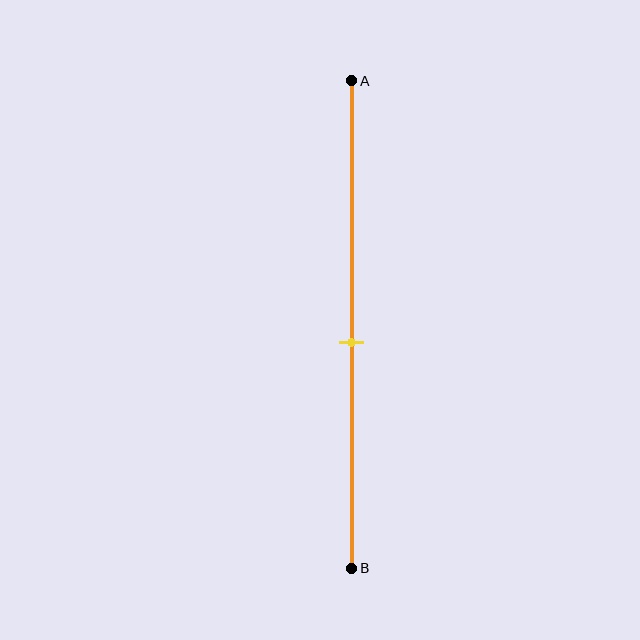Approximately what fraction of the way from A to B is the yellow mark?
The yellow mark is approximately 55% of the way from A to B.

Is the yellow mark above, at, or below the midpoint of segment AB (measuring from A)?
The yellow mark is below the midpoint of segment AB.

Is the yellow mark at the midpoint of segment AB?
No, the mark is at about 55% from A, not at the 50% midpoint.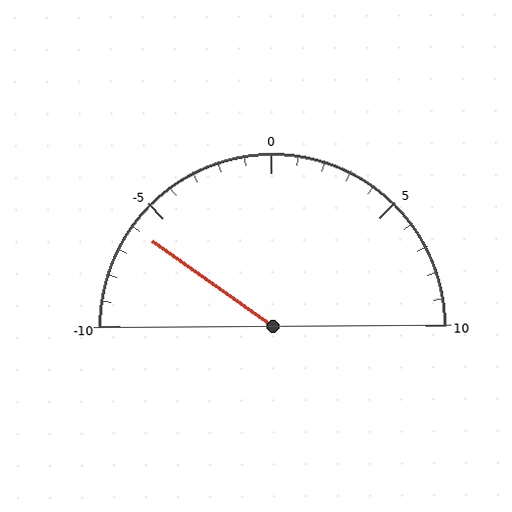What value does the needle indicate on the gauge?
The needle indicates approximately -6.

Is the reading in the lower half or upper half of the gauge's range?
The reading is in the lower half of the range (-10 to 10).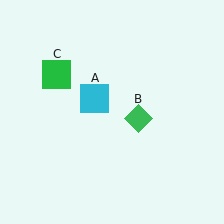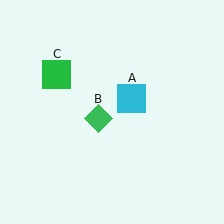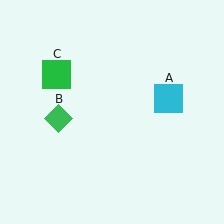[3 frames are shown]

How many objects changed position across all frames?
2 objects changed position: cyan square (object A), green diamond (object B).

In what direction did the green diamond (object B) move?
The green diamond (object B) moved left.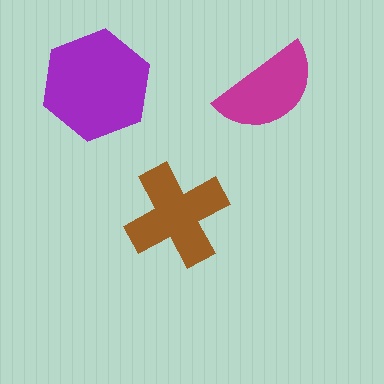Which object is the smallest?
The magenta semicircle.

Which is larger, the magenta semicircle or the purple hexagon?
The purple hexagon.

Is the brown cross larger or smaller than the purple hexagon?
Smaller.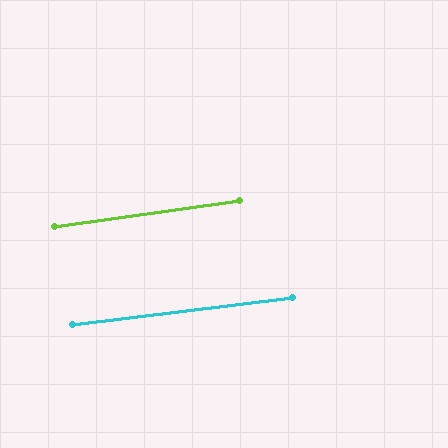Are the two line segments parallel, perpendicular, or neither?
Parallel — their directions differ by only 1.2°.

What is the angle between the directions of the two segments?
Approximately 1 degree.